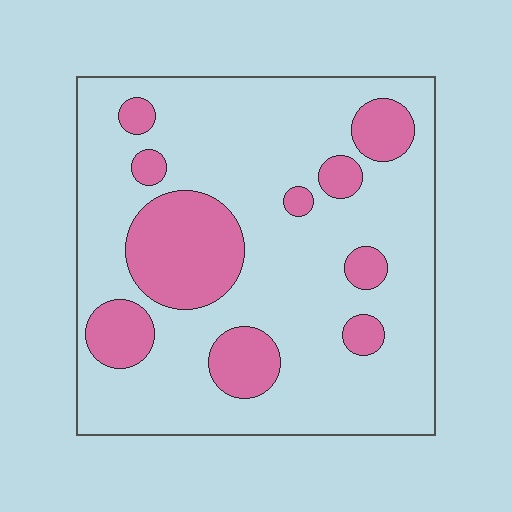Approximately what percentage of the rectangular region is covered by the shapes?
Approximately 25%.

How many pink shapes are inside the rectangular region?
10.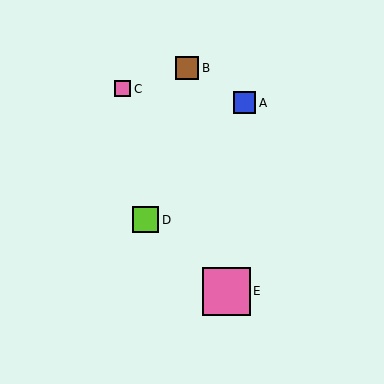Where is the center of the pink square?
The center of the pink square is at (227, 291).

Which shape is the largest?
The pink square (labeled E) is the largest.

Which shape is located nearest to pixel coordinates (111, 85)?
The pink square (labeled C) at (122, 89) is nearest to that location.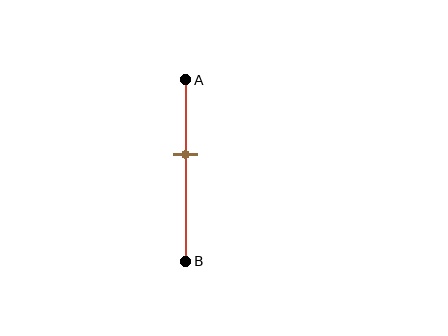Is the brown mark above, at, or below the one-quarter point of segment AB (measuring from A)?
The brown mark is below the one-quarter point of segment AB.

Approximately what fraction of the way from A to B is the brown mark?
The brown mark is approximately 40% of the way from A to B.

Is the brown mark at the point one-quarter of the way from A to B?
No, the mark is at about 40% from A, not at the 25% one-quarter point.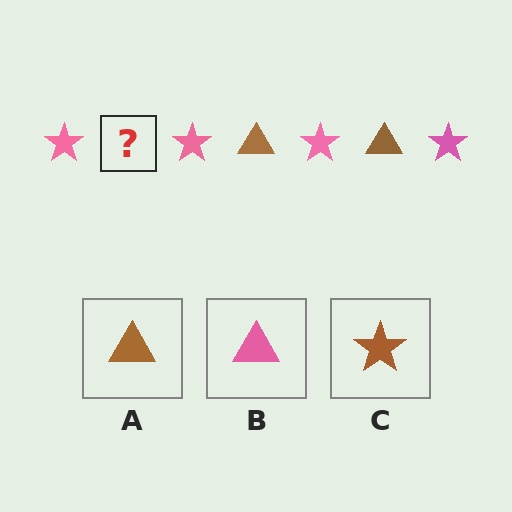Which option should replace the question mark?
Option A.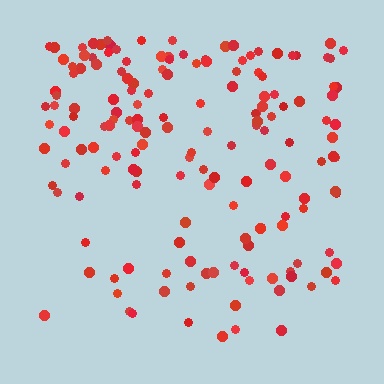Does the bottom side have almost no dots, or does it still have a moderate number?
Still a moderate number, just noticeably fewer than the top.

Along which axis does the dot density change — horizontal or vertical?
Vertical.